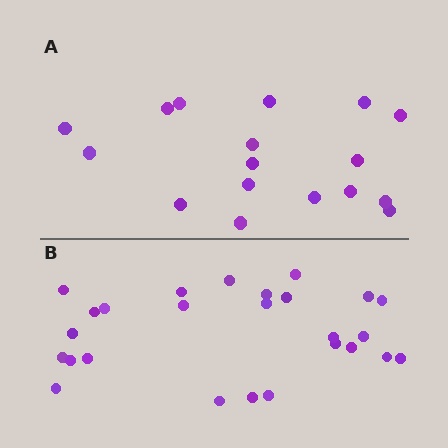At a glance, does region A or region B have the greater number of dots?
Region B (the bottom region) has more dots.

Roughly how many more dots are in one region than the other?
Region B has roughly 8 or so more dots than region A.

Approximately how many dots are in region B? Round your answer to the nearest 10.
About 30 dots. (The exact count is 26, which rounds to 30.)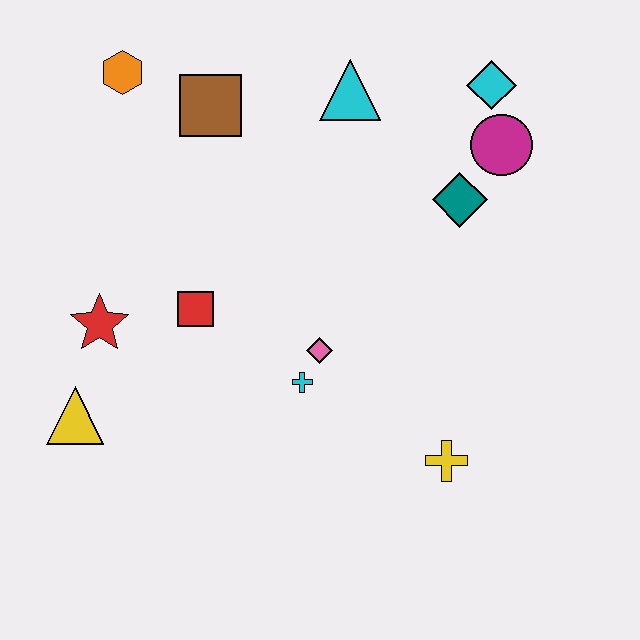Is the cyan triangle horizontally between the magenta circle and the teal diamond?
No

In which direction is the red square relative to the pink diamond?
The red square is to the left of the pink diamond.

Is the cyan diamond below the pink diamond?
No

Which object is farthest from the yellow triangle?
The cyan diamond is farthest from the yellow triangle.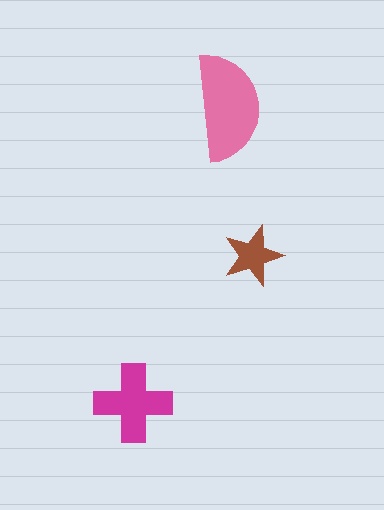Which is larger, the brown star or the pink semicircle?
The pink semicircle.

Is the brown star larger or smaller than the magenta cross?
Smaller.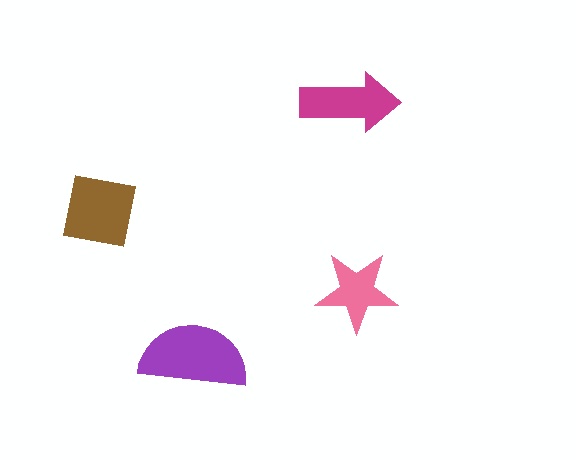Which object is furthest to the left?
The brown square is leftmost.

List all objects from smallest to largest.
The pink star, the magenta arrow, the brown square, the purple semicircle.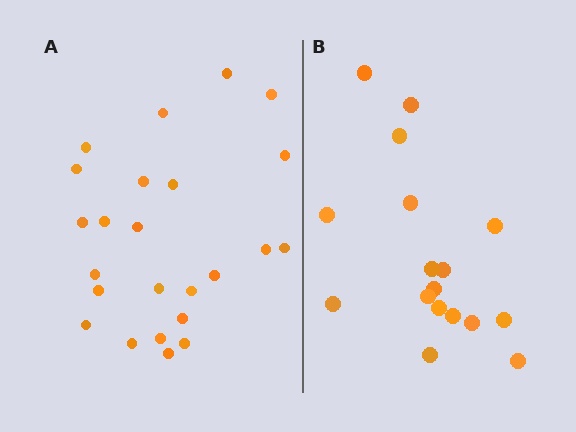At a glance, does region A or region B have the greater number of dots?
Region A (the left region) has more dots.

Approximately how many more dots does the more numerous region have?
Region A has roughly 8 or so more dots than region B.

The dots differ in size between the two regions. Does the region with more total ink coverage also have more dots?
No. Region B has more total ink coverage because its dots are larger, but region A actually contains more individual dots. Total area can be misleading — the number of items is what matters here.